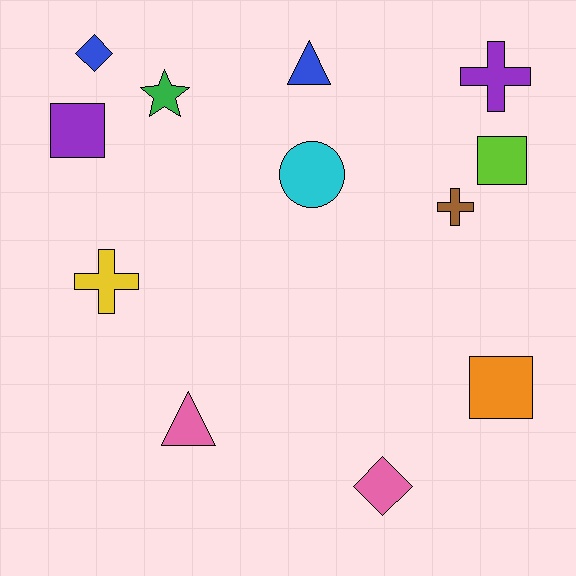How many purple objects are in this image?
There are 2 purple objects.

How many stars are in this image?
There is 1 star.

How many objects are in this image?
There are 12 objects.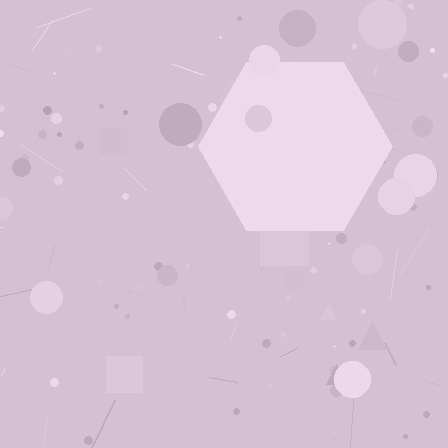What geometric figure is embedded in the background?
A hexagon is embedded in the background.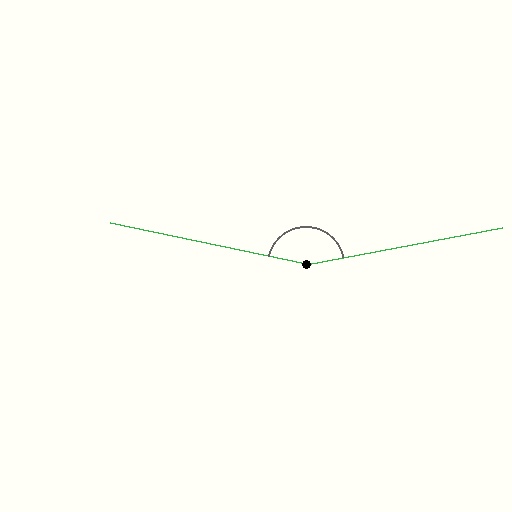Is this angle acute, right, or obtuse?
It is obtuse.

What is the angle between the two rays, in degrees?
Approximately 157 degrees.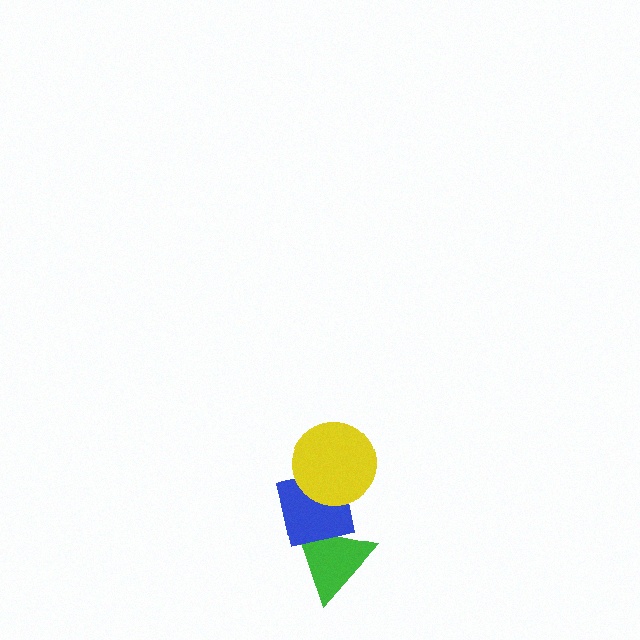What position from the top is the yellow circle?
The yellow circle is 1st from the top.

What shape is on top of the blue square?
The yellow circle is on top of the blue square.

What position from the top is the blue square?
The blue square is 2nd from the top.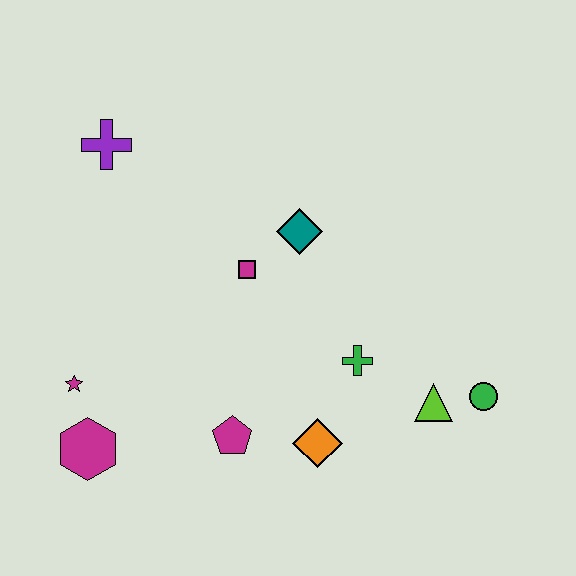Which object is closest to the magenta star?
The magenta hexagon is closest to the magenta star.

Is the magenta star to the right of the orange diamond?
No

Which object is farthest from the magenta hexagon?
The green circle is farthest from the magenta hexagon.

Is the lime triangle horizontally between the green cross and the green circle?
Yes